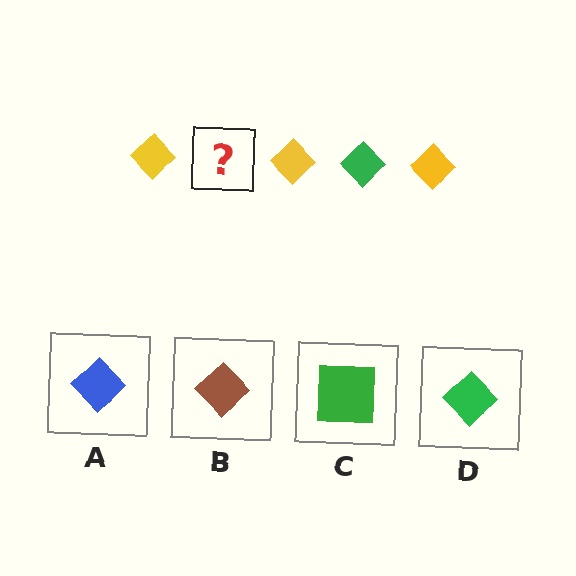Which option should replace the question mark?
Option D.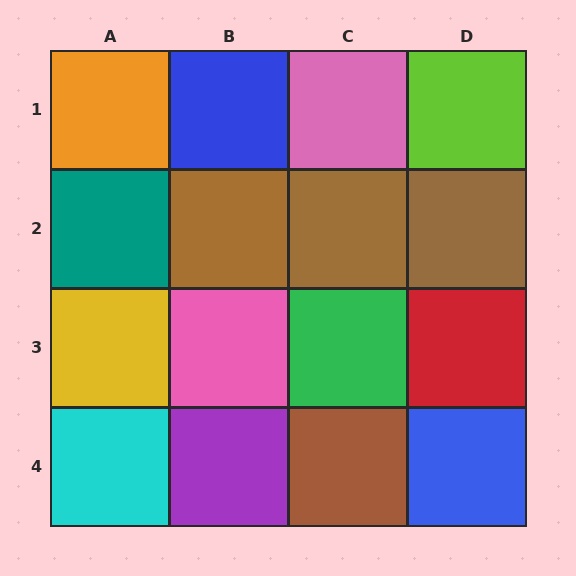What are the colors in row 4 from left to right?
Cyan, purple, brown, blue.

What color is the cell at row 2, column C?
Brown.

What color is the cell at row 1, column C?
Pink.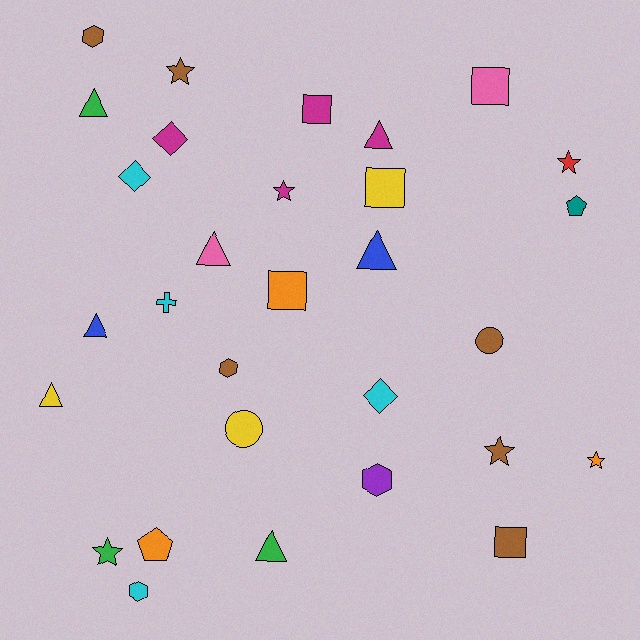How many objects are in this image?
There are 30 objects.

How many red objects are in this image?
There is 1 red object.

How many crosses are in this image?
There is 1 cross.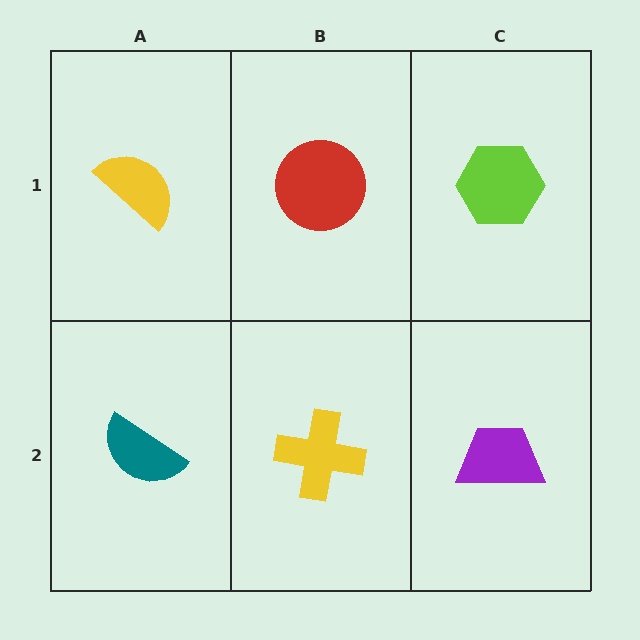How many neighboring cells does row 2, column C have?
2.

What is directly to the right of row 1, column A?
A red circle.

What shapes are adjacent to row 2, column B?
A red circle (row 1, column B), a teal semicircle (row 2, column A), a purple trapezoid (row 2, column C).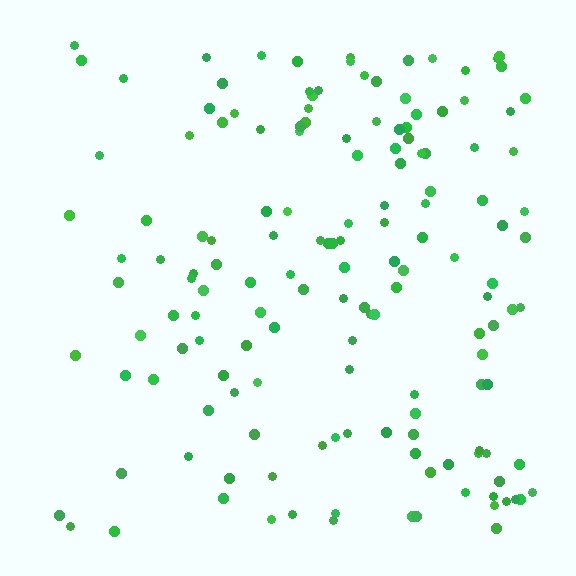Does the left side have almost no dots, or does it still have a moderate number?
Still a moderate number, just noticeably fewer than the right.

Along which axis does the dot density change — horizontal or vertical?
Horizontal.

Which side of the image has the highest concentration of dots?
The right.